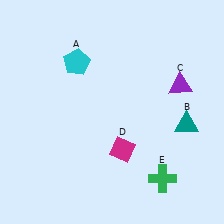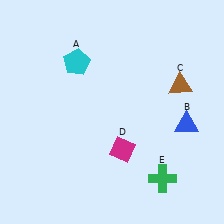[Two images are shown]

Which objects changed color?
B changed from teal to blue. C changed from purple to brown.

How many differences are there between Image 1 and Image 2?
There are 2 differences between the two images.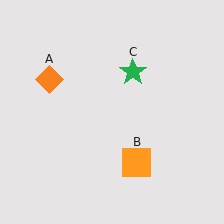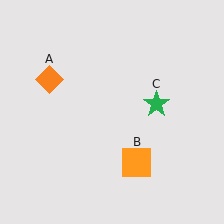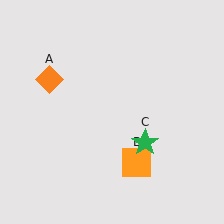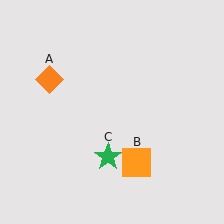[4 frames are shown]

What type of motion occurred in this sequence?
The green star (object C) rotated clockwise around the center of the scene.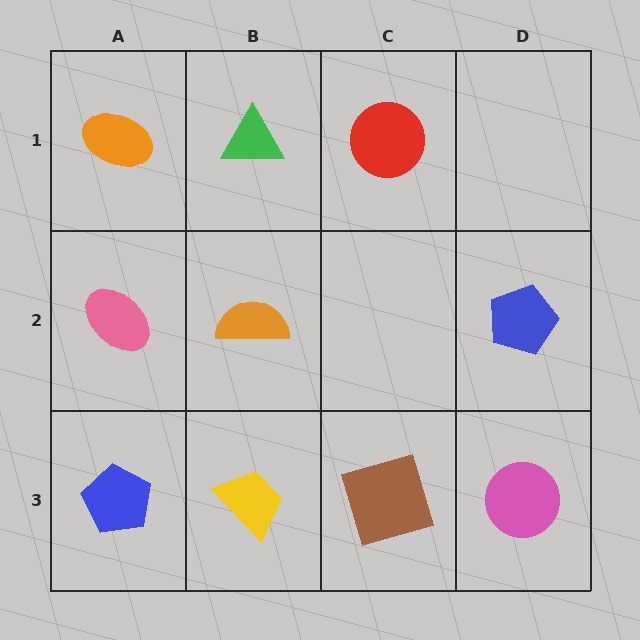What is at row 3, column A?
A blue pentagon.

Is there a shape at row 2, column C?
No, that cell is empty.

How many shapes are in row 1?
3 shapes.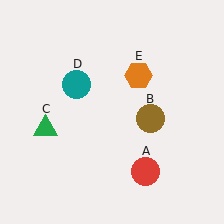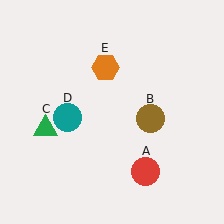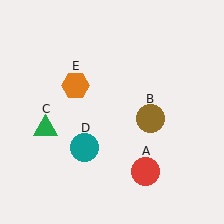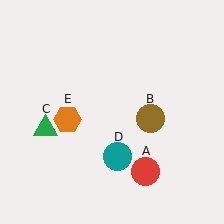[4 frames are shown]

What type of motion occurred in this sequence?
The teal circle (object D), orange hexagon (object E) rotated counterclockwise around the center of the scene.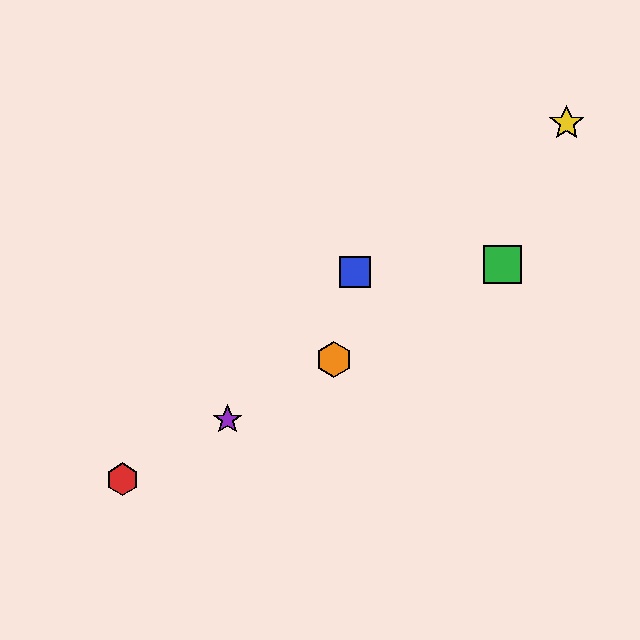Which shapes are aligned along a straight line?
The red hexagon, the green square, the purple star, the orange hexagon are aligned along a straight line.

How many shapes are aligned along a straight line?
4 shapes (the red hexagon, the green square, the purple star, the orange hexagon) are aligned along a straight line.